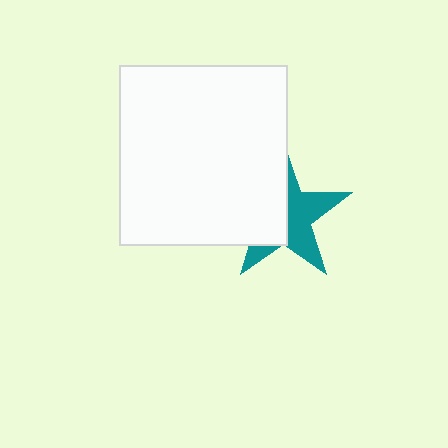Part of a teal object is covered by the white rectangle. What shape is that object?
It is a star.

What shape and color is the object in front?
The object in front is a white rectangle.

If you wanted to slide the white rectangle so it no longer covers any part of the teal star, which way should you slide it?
Slide it left — that is the most direct way to separate the two shapes.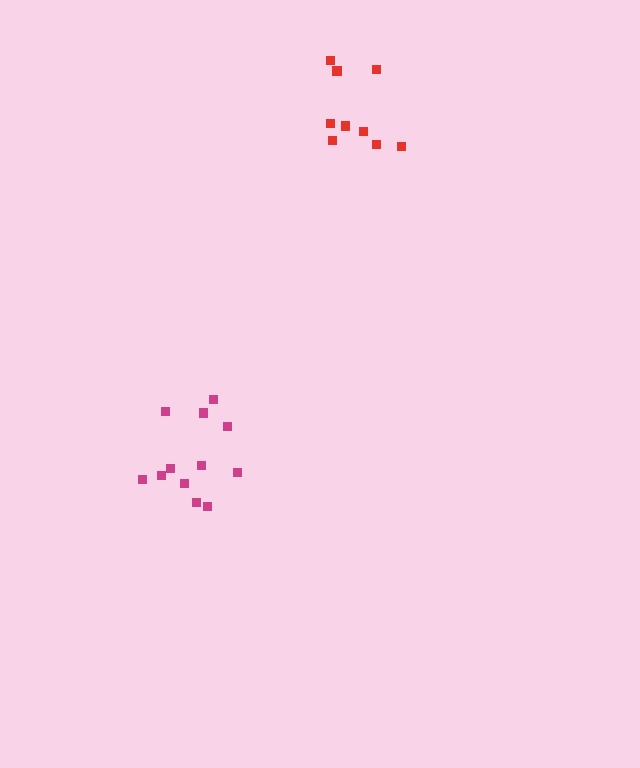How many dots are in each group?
Group 1: 9 dots, Group 2: 12 dots (21 total).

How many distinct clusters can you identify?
There are 2 distinct clusters.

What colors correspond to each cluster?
The clusters are colored: red, magenta.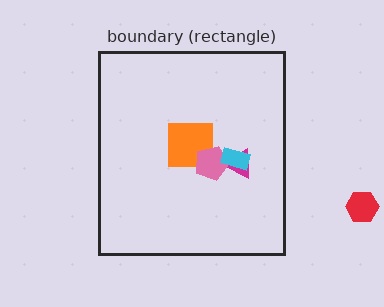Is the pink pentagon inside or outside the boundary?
Inside.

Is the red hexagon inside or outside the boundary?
Outside.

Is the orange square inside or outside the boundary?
Inside.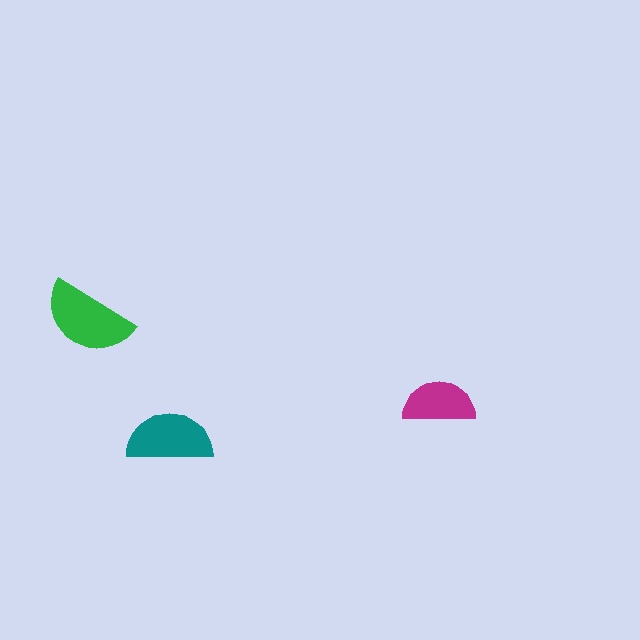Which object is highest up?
The green semicircle is topmost.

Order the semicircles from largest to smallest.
the green one, the teal one, the magenta one.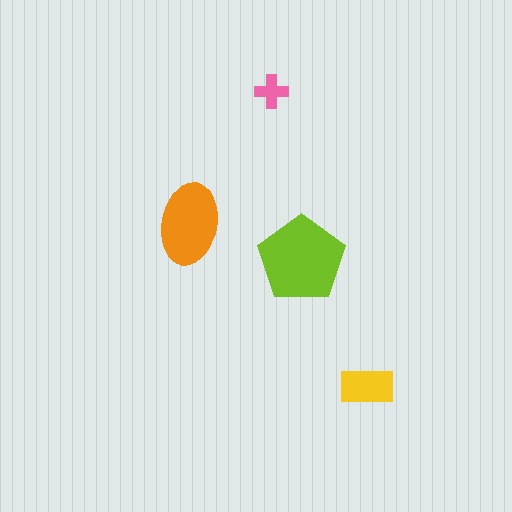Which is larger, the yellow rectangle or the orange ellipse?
The orange ellipse.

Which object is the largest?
The lime pentagon.